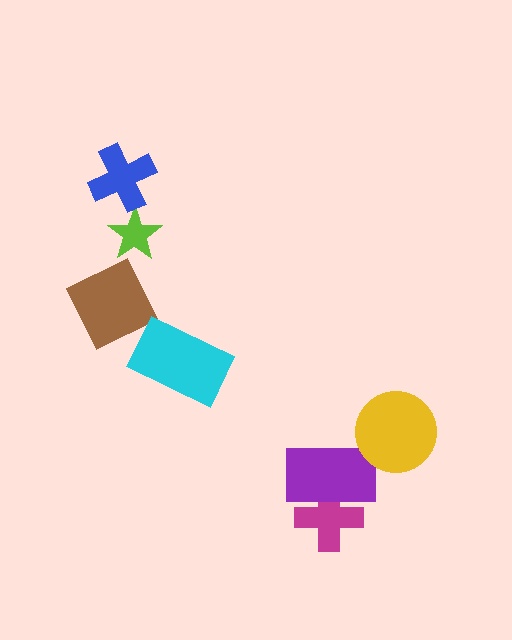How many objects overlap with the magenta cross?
1 object overlaps with the magenta cross.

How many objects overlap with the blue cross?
0 objects overlap with the blue cross.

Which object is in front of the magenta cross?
The purple rectangle is in front of the magenta cross.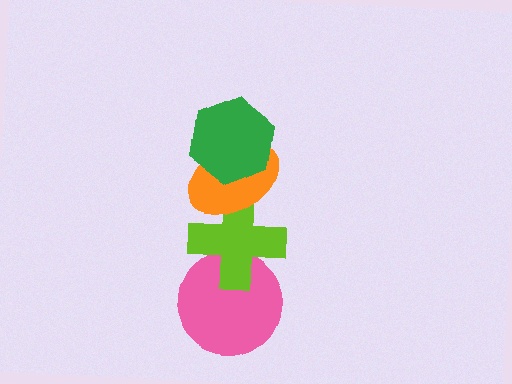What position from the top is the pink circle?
The pink circle is 4th from the top.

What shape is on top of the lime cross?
The orange ellipse is on top of the lime cross.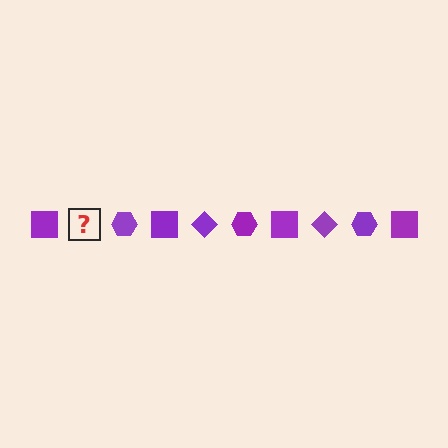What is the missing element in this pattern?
The missing element is a purple diamond.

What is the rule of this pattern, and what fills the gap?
The rule is that the pattern cycles through square, diamond, hexagon shapes in purple. The gap should be filled with a purple diamond.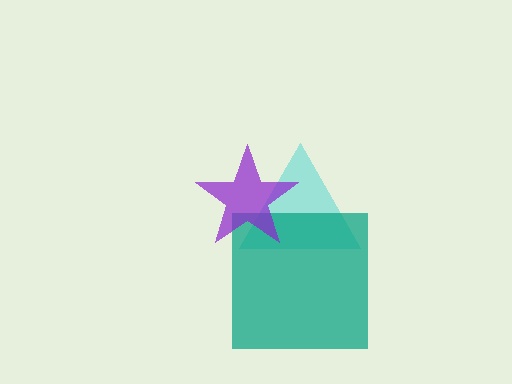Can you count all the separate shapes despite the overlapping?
Yes, there are 3 separate shapes.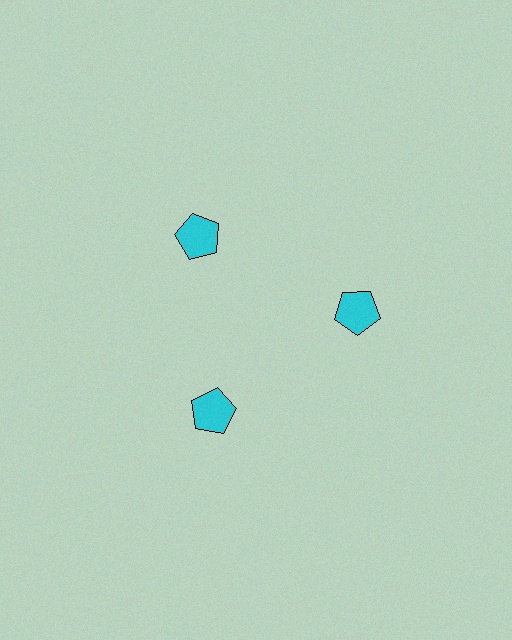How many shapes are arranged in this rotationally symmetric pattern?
There are 3 shapes, arranged in 3 groups of 1.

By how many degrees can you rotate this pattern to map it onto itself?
The pattern maps onto itself every 120 degrees of rotation.